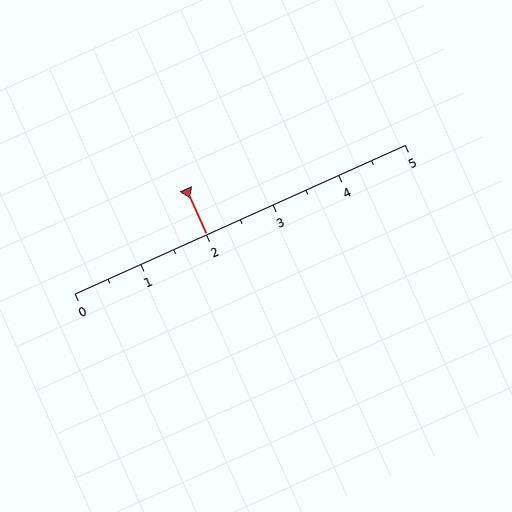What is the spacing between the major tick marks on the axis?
The major ticks are spaced 1 apart.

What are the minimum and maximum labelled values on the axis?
The axis runs from 0 to 5.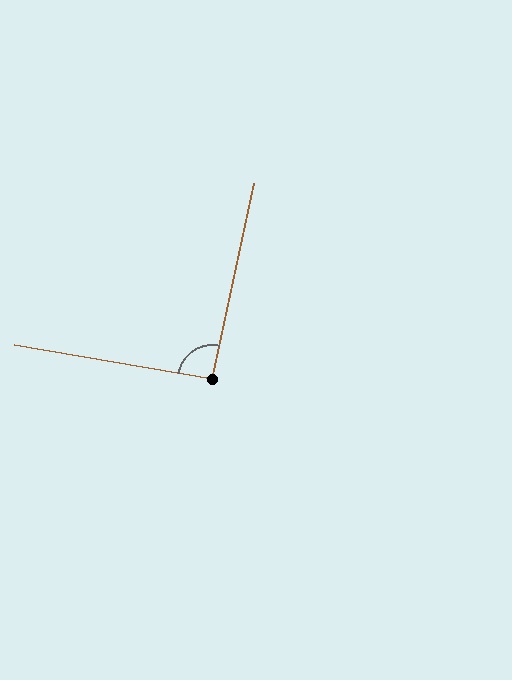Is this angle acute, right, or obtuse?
It is approximately a right angle.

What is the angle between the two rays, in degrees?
Approximately 92 degrees.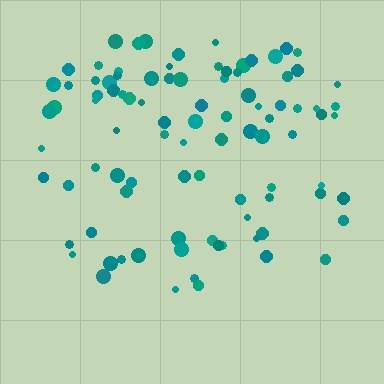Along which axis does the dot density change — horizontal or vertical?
Vertical.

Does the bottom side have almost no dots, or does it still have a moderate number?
Still a moderate number, just noticeably fewer than the top.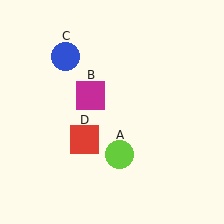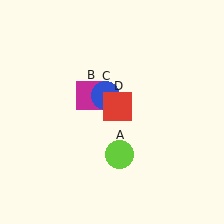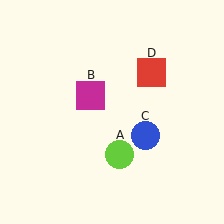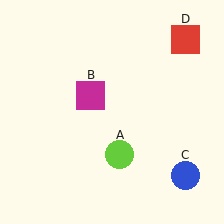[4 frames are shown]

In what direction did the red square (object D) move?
The red square (object D) moved up and to the right.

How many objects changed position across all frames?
2 objects changed position: blue circle (object C), red square (object D).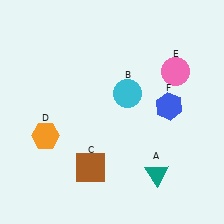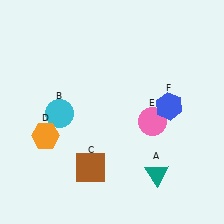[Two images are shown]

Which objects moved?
The objects that moved are: the cyan circle (B), the pink circle (E).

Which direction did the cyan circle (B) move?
The cyan circle (B) moved left.